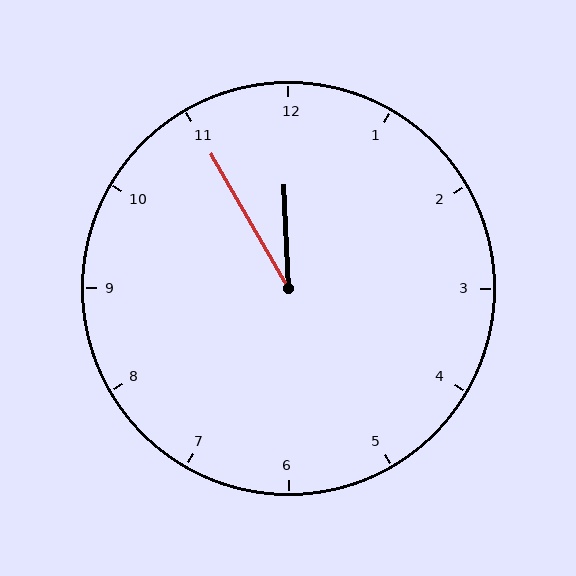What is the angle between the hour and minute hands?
Approximately 28 degrees.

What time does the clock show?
11:55.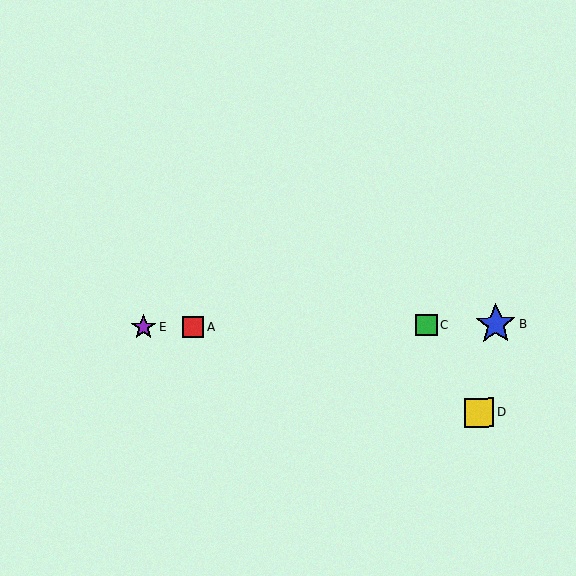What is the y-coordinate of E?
Object E is at y≈327.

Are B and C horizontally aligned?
Yes, both are at y≈324.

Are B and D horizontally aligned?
No, B is at y≈324 and D is at y≈412.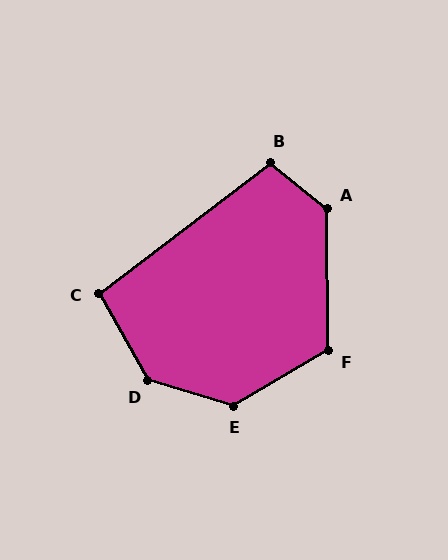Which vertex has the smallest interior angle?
C, at approximately 98 degrees.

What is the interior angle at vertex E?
Approximately 133 degrees (obtuse).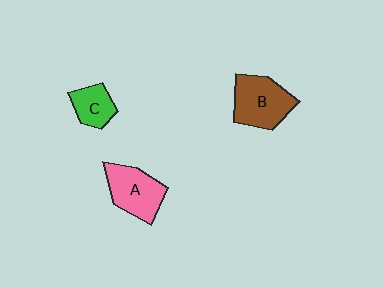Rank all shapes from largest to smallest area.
From largest to smallest: B (brown), A (pink), C (green).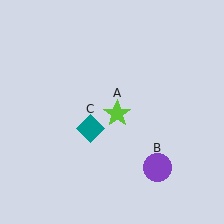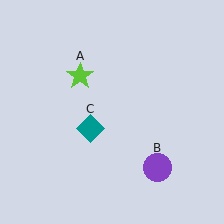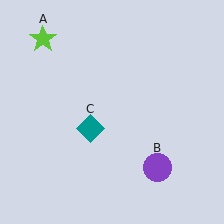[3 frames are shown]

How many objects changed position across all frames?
1 object changed position: lime star (object A).